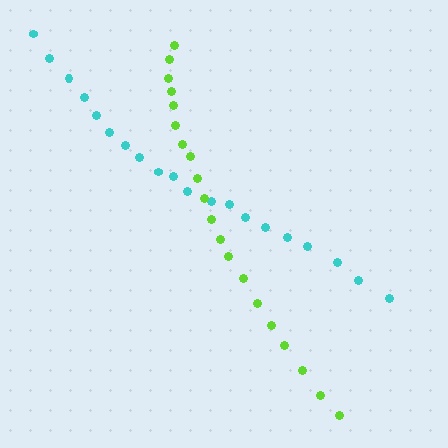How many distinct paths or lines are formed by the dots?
There are 2 distinct paths.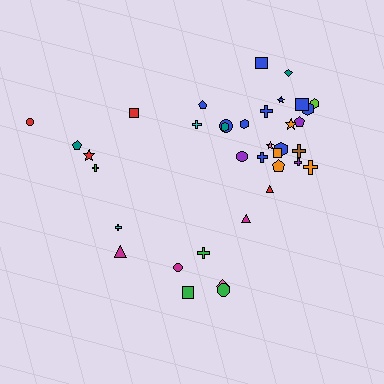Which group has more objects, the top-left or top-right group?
The top-right group.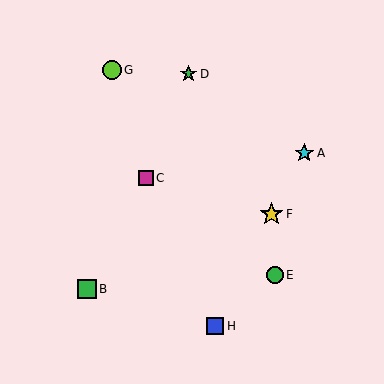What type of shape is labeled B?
Shape B is a green square.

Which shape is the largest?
The yellow star (labeled F) is the largest.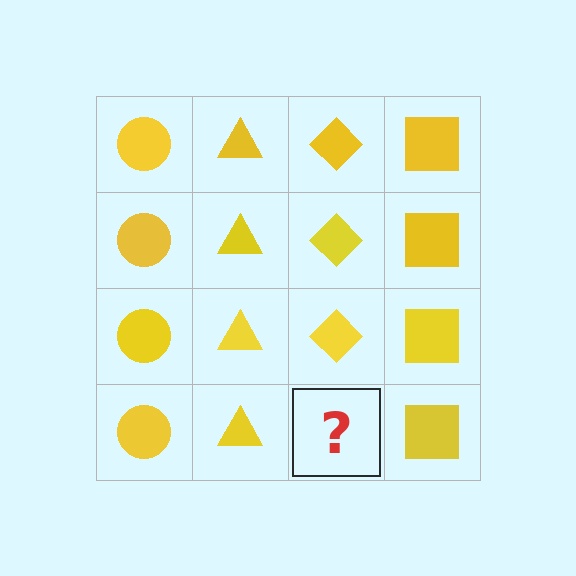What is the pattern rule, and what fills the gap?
The rule is that each column has a consistent shape. The gap should be filled with a yellow diamond.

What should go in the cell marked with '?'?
The missing cell should contain a yellow diamond.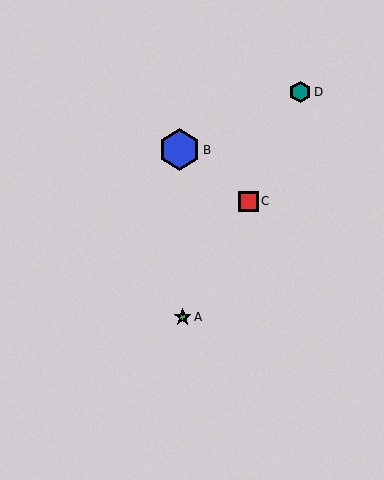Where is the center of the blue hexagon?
The center of the blue hexagon is at (179, 150).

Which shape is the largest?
The blue hexagon (labeled B) is the largest.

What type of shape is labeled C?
Shape C is a red square.